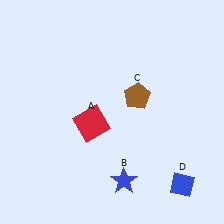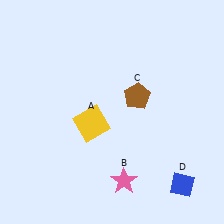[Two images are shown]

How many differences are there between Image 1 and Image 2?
There are 2 differences between the two images.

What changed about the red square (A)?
In Image 1, A is red. In Image 2, it changed to yellow.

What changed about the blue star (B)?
In Image 1, B is blue. In Image 2, it changed to pink.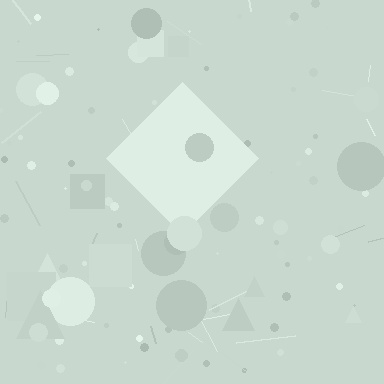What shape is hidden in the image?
A diamond is hidden in the image.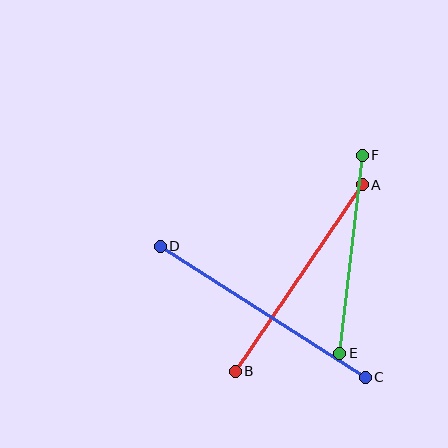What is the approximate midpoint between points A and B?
The midpoint is at approximately (299, 278) pixels.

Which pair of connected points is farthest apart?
Points C and D are farthest apart.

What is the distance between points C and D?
The distance is approximately 243 pixels.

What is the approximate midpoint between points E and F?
The midpoint is at approximately (351, 254) pixels.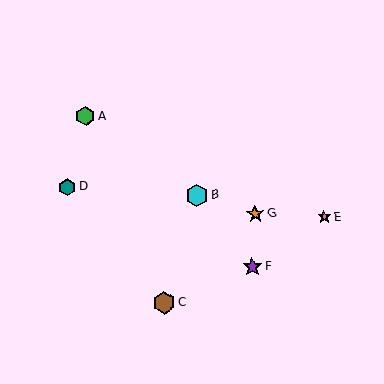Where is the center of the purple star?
The center of the purple star is at (252, 267).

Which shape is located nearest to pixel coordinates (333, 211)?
The pink star (labeled E) at (324, 217) is nearest to that location.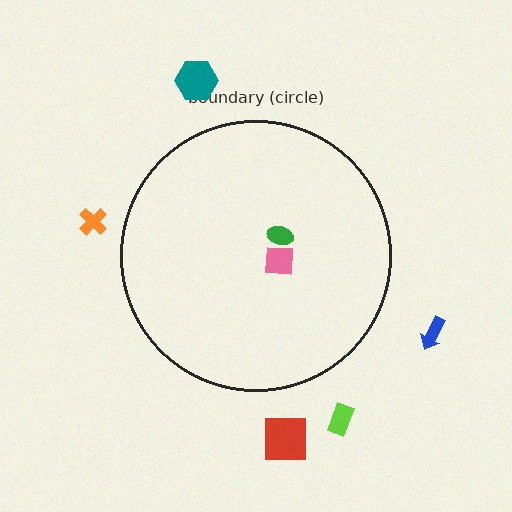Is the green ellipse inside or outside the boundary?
Inside.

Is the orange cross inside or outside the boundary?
Outside.